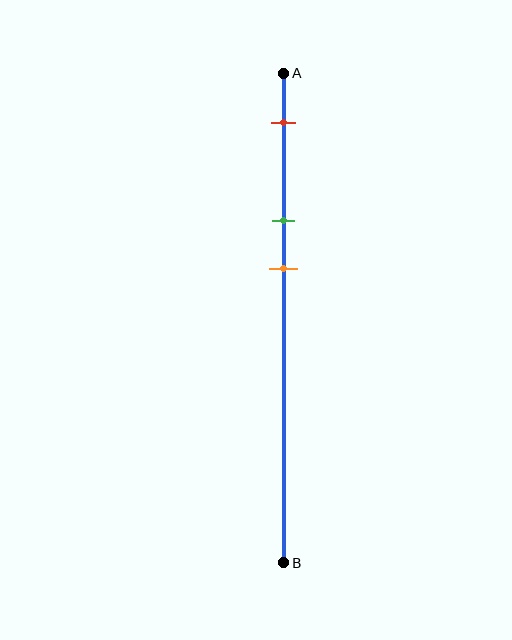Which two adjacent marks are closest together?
The green and orange marks are the closest adjacent pair.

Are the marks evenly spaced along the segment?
Yes, the marks are approximately evenly spaced.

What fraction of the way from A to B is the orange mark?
The orange mark is approximately 40% (0.4) of the way from A to B.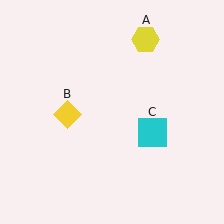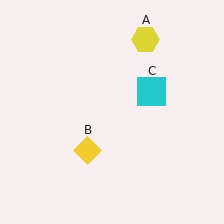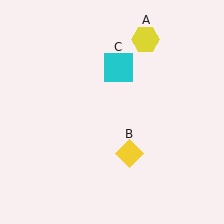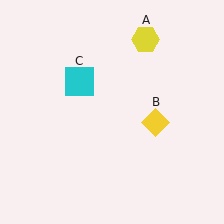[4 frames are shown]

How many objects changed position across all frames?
2 objects changed position: yellow diamond (object B), cyan square (object C).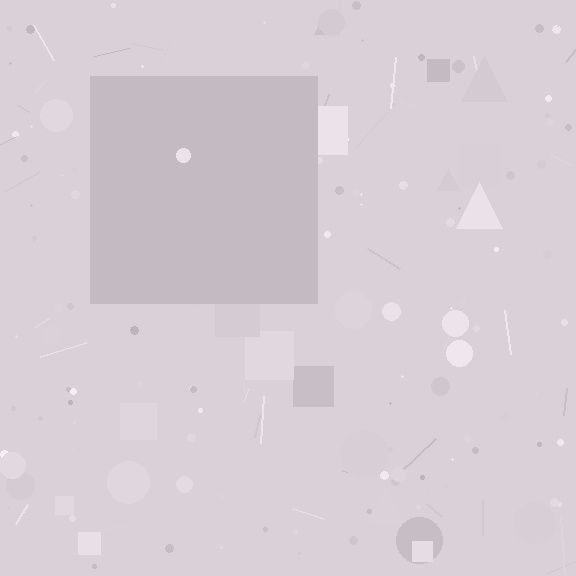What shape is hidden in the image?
A square is hidden in the image.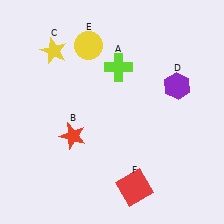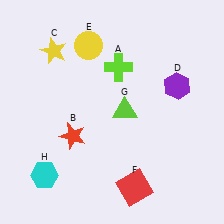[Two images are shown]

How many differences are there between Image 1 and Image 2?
There are 2 differences between the two images.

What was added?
A lime triangle (G), a cyan hexagon (H) were added in Image 2.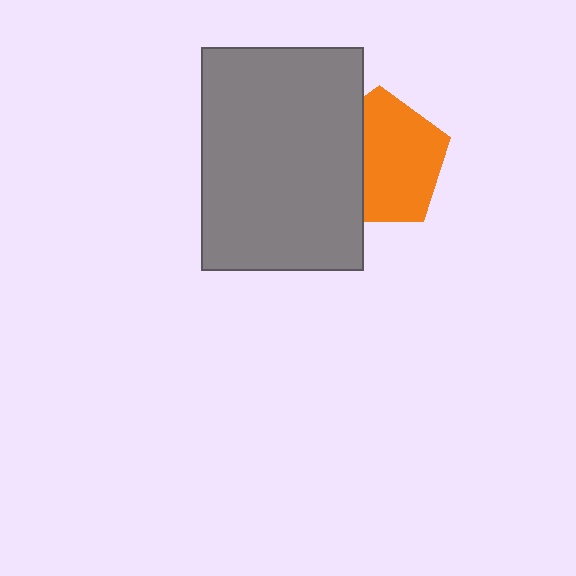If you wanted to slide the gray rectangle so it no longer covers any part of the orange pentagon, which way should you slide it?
Slide it left — that is the most direct way to separate the two shapes.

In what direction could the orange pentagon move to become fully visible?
The orange pentagon could move right. That would shift it out from behind the gray rectangle entirely.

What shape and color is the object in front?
The object in front is a gray rectangle.